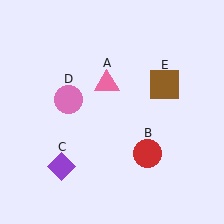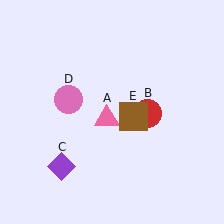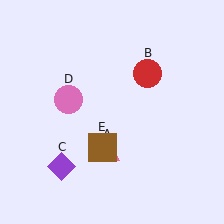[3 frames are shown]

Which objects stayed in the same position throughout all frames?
Purple diamond (object C) and pink circle (object D) remained stationary.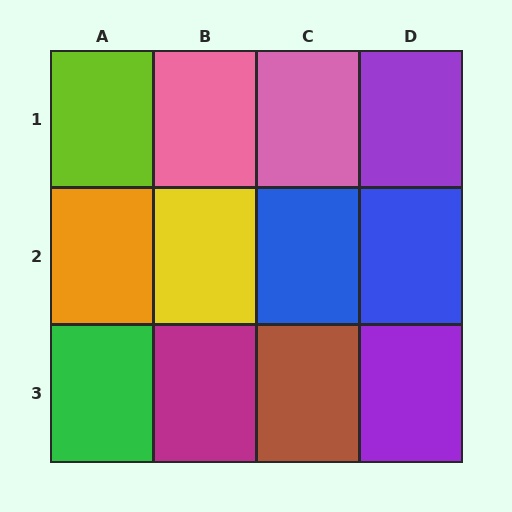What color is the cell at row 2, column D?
Blue.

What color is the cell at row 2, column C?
Blue.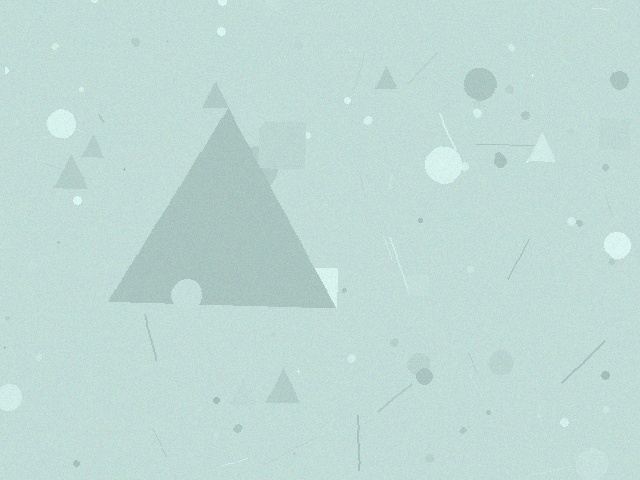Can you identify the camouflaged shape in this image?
The camouflaged shape is a triangle.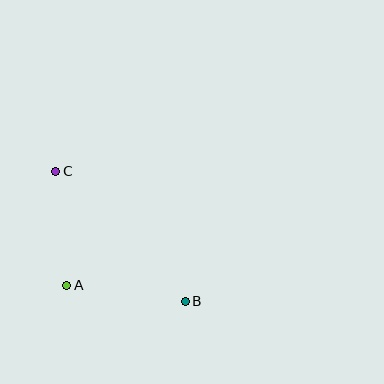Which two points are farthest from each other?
Points B and C are farthest from each other.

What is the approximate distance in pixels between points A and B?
The distance between A and B is approximately 120 pixels.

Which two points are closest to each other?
Points A and C are closest to each other.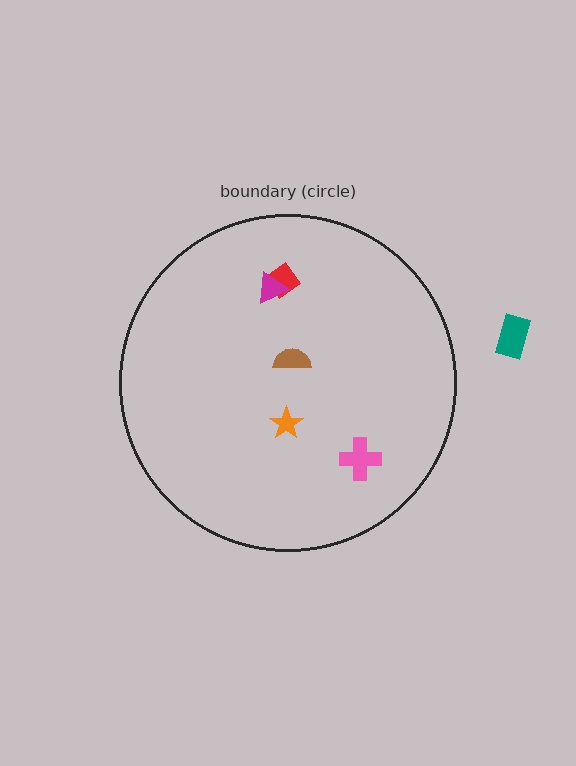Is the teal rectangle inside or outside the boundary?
Outside.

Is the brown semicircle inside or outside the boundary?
Inside.